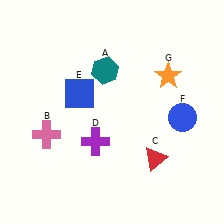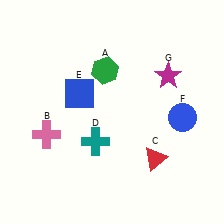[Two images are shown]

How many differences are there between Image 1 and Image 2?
There are 3 differences between the two images.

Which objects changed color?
A changed from teal to green. D changed from purple to teal. G changed from orange to magenta.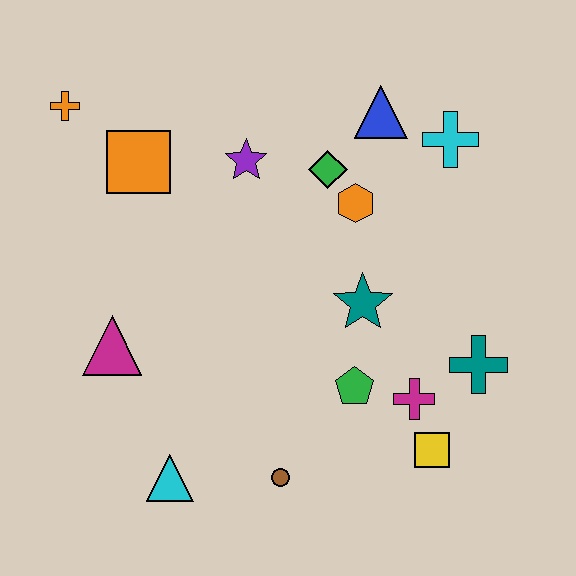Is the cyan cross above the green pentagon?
Yes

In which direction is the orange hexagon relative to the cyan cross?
The orange hexagon is to the left of the cyan cross.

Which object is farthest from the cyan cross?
The cyan triangle is farthest from the cyan cross.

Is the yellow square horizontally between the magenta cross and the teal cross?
Yes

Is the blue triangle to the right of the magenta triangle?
Yes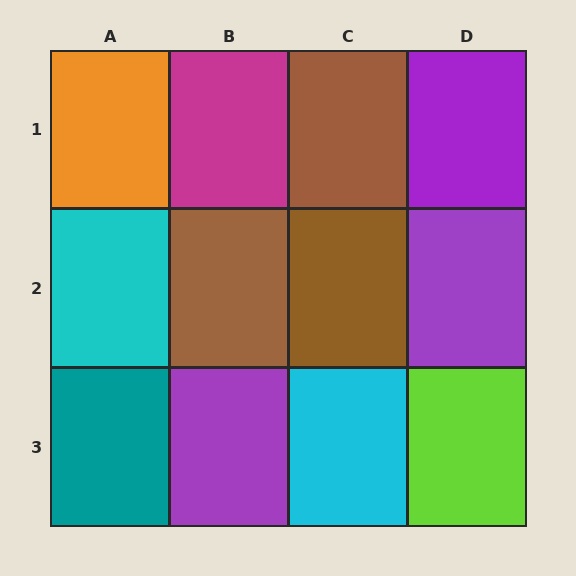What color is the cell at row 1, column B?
Magenta.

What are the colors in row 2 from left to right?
Cyan, brown, brown, purple.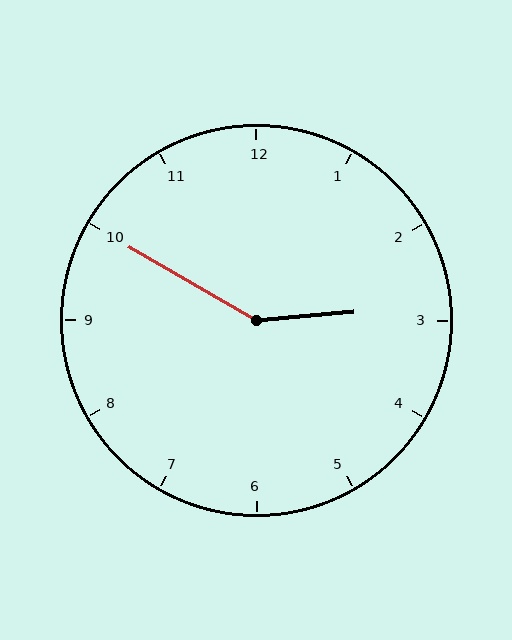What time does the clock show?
2:50.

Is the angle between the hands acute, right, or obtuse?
It is obtuse.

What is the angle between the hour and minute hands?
Approximately 145 degrees.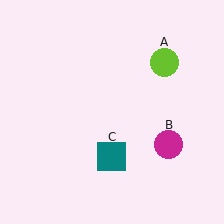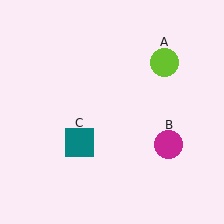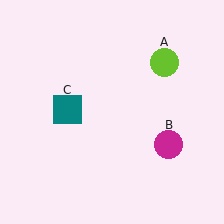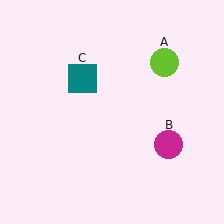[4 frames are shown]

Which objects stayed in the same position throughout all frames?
Lime circle (object A) and magenta circle (object B) remained stationary.